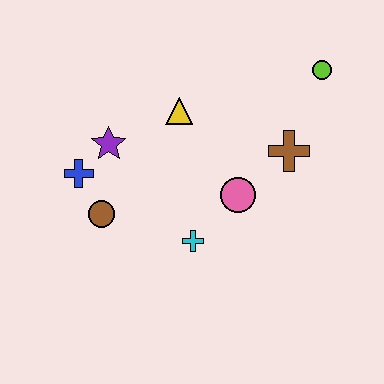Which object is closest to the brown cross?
The pink circle is closest to the brown cross.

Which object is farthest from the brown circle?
The lime circle is farthest from the brown circle.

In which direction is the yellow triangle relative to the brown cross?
The yellow triangle is to the left of the brown cross.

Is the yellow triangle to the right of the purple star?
Yes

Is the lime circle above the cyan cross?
Yes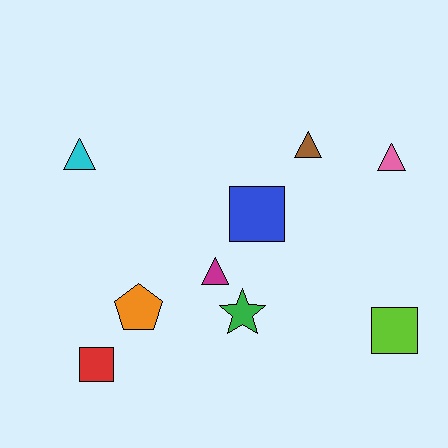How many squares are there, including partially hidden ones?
There are 3 squares.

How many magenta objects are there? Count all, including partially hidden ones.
There is 1 magenta object.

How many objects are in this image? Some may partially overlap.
There are 9 objects.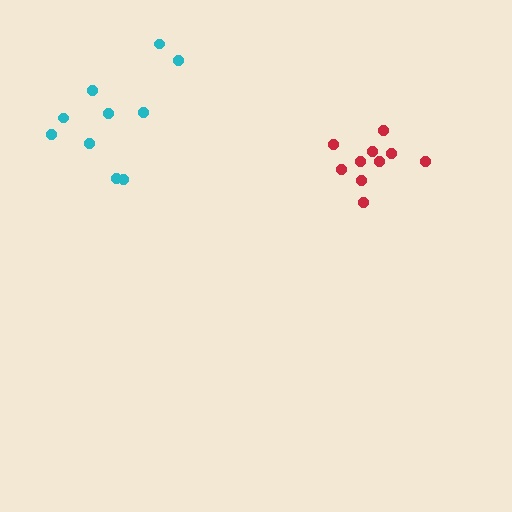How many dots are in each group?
Group 1: 10 dots, Group 2: 10 dots (20 total).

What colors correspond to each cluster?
The clusters are colored: cyan, red.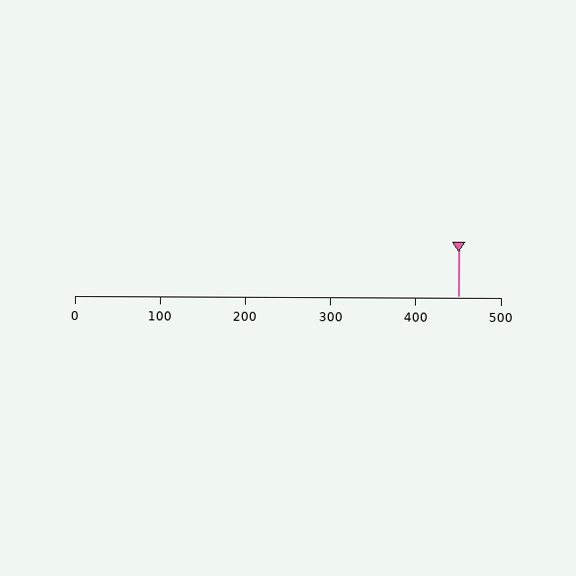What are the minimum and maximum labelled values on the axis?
The axis runs from 0 to 500.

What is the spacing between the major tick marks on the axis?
The major ticks are spaced 100 apart.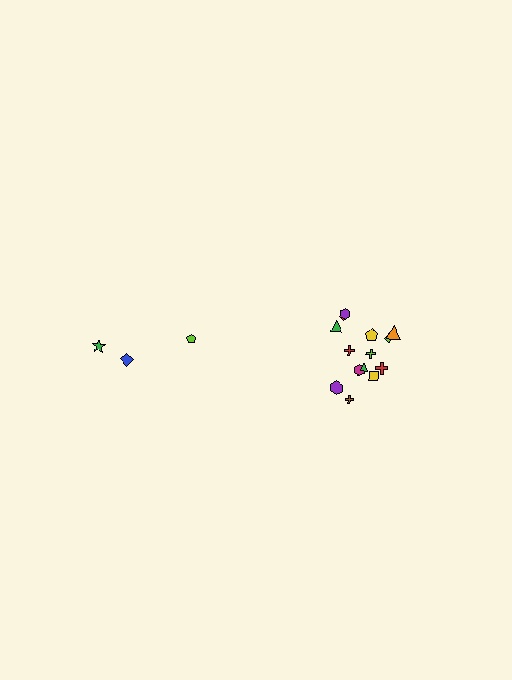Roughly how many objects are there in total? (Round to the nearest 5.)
Roughly 20 objects in total.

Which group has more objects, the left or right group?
The right group.